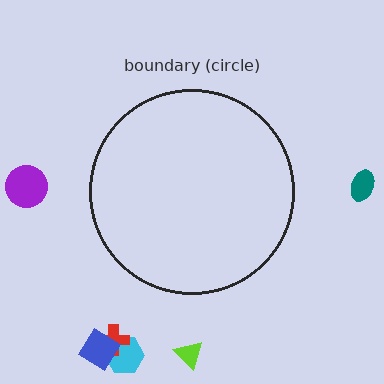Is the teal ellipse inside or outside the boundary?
Outside.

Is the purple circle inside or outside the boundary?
Outside.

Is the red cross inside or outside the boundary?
Outside.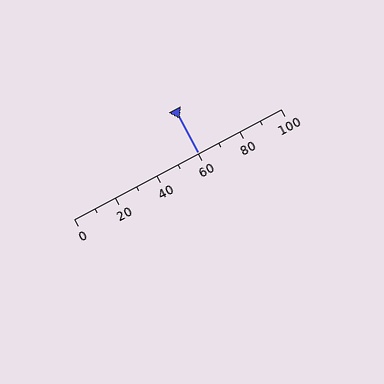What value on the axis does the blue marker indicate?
The marker indicates approximately 60.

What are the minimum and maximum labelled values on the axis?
The axis runs from 0 to 100.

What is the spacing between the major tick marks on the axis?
The major ticks are spaced 20 apart.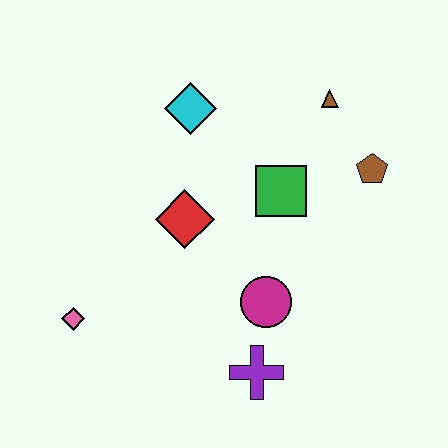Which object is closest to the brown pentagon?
The brown triangle is closest to the brown pentagon.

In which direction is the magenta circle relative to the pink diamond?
The magenta circle is to the right of the pink diamond.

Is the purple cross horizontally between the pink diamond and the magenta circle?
Yes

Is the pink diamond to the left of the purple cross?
Yes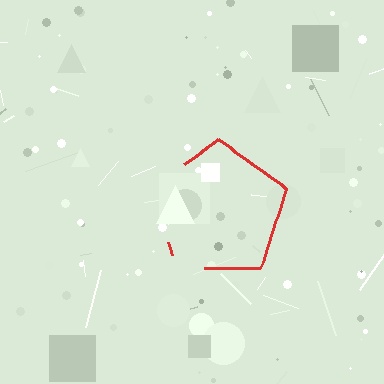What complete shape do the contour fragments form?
The contour fragments form a pentagon.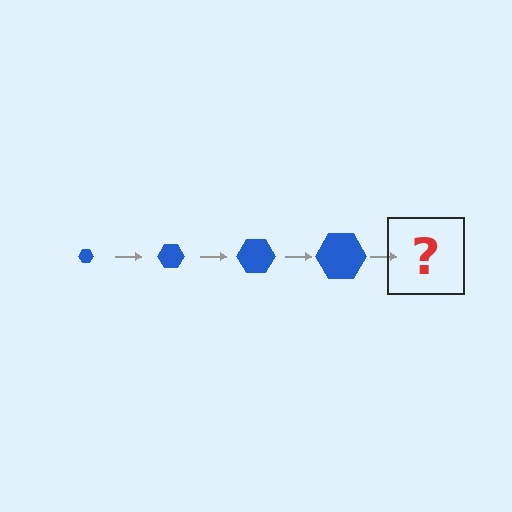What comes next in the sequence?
The next element should be a blue hexagon, larger than the previous one.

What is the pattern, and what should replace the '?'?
The pattern is that the hexagon gets progressively larger each step. The '?' should be a blue hexagon, larger than the previous one.